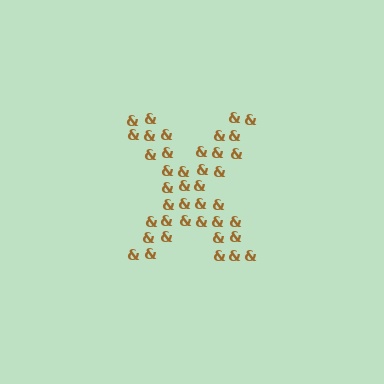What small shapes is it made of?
It is made of small ampersands.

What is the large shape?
The large shape is the letter X.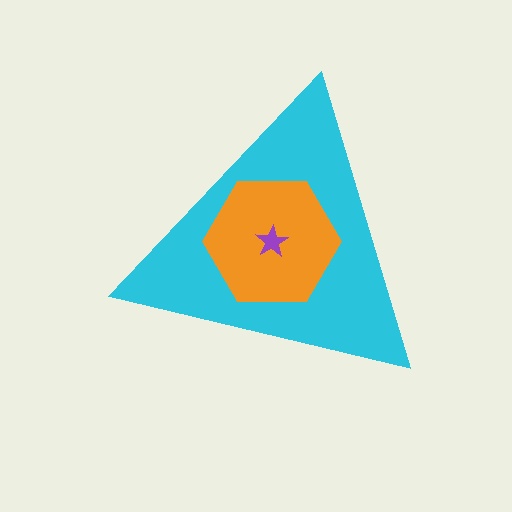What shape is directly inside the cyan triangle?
The orange hexagon.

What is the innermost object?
The purple star.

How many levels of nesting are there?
3.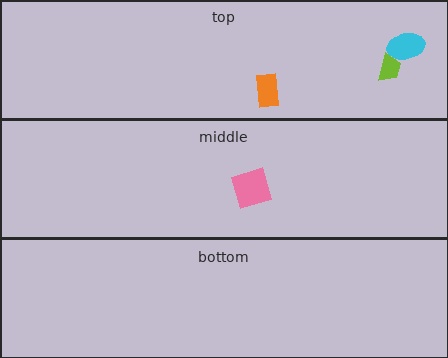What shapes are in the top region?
The lime trapezoid, the orange rectangle, the cyan ellipse.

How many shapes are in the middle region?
1.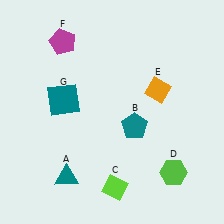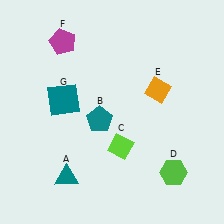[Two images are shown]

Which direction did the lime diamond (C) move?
The lime diamond (C) moved up.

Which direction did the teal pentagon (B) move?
The teal pentagon (B) moved left.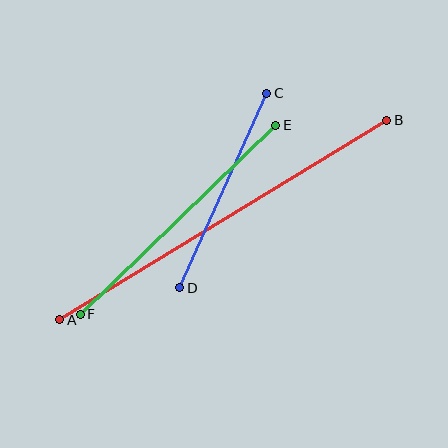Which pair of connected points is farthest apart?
Points A and B are farthest apart.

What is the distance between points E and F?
The distance is approximately 272 pixels.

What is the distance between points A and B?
The distance is approximately 383 pixels.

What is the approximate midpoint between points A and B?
The midpoint is at approximately (223, 220) pixels.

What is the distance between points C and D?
The distance is approximately 213 pixels.